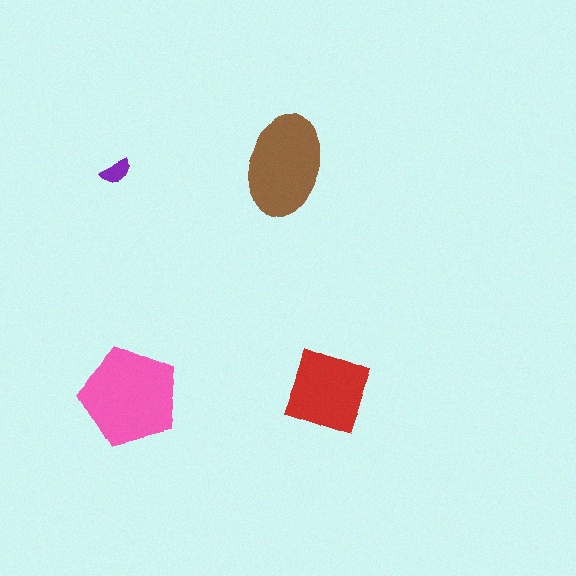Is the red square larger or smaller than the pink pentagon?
Smaller.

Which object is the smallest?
The purple semicircle.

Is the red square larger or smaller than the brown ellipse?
Smaller.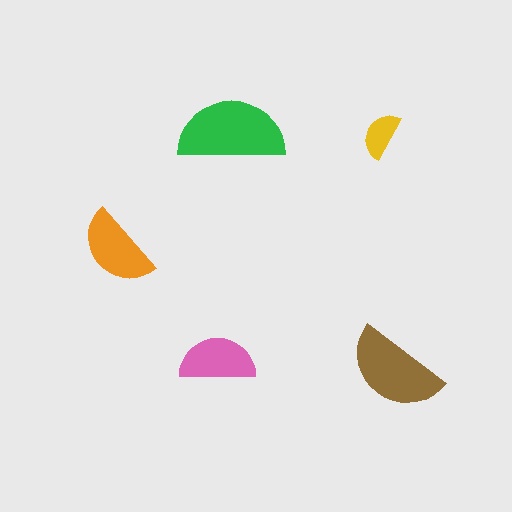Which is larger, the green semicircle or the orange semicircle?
The green one.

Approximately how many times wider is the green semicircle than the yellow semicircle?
About 2 times wider.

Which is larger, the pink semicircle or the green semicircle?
The green one.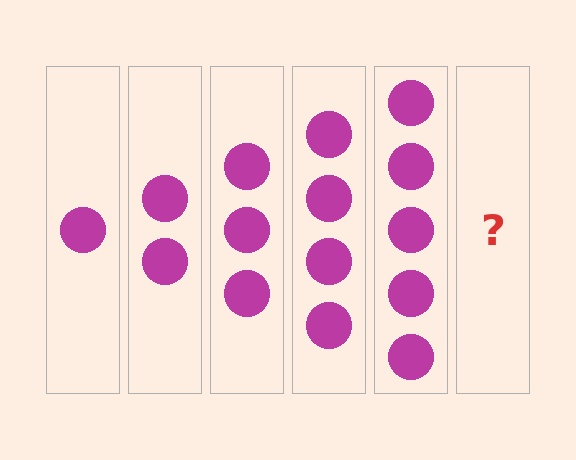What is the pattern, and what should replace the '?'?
The pattern is that each step adds one more circle. The '?' should be 6 circles.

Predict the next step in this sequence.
The next step is 6 circles.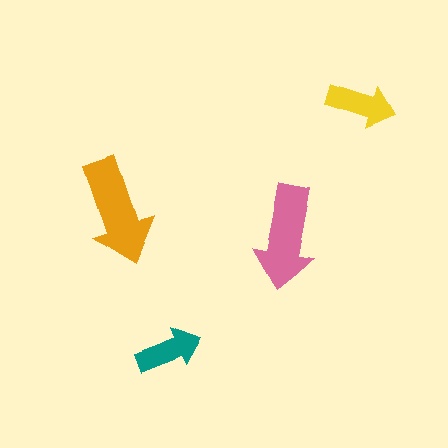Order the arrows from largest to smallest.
the orange one, the pink one, the yellow one, the teal one.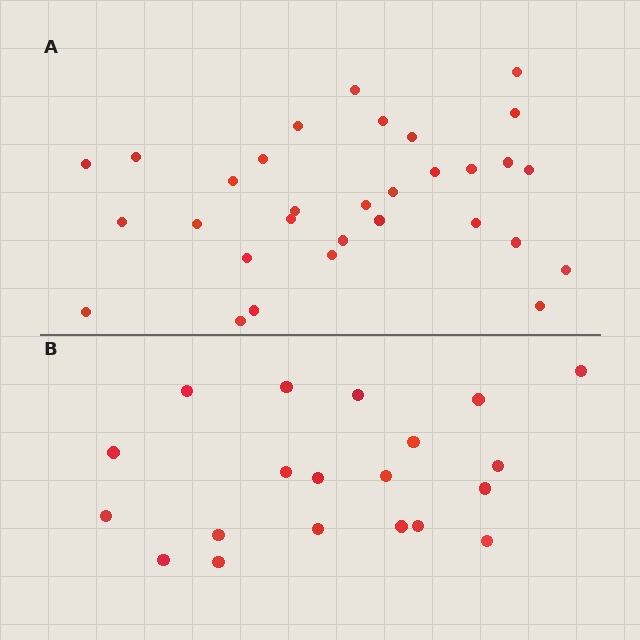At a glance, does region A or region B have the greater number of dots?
Region A (the top region) has more dots.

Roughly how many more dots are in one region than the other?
Region A has roughly 12 or so more dots than region B.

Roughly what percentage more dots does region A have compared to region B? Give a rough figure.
About 55% more.